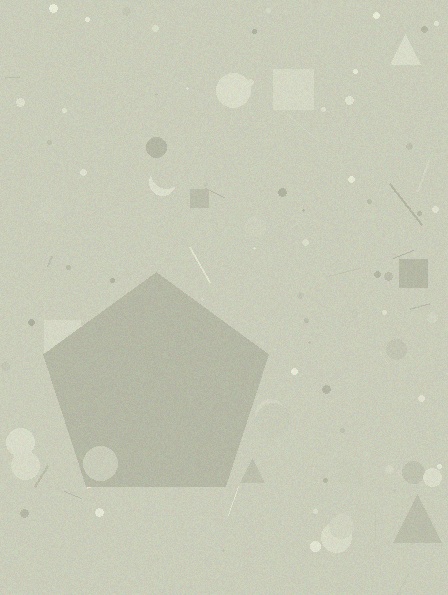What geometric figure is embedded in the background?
A pentagon is embedded in the background.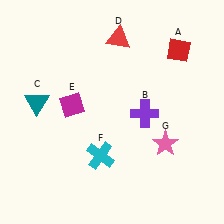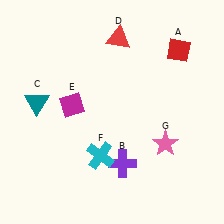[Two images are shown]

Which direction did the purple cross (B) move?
The purple cross (B) moved down.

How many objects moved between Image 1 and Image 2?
1 object moved between the two images.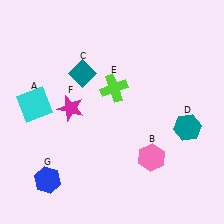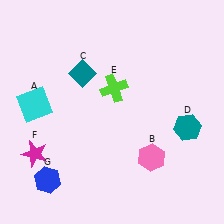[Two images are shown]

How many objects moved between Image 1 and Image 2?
1 object moved between the two images.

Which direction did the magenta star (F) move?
The magenta star (F) moved down.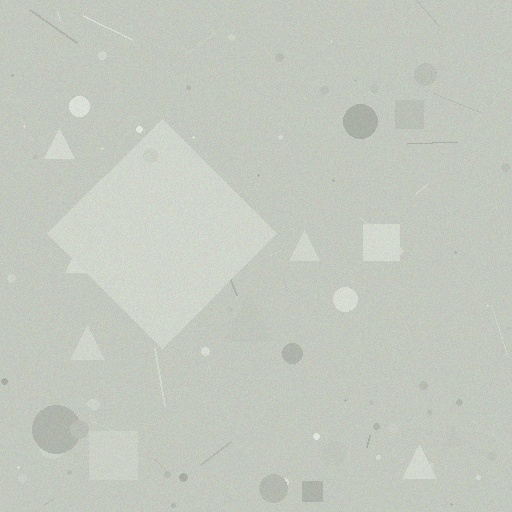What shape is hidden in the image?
A diamond is hidden in the image.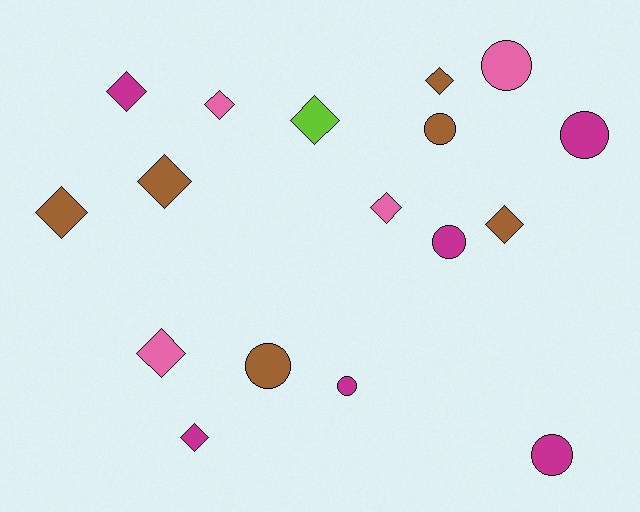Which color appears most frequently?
Magenta, with 6 objects.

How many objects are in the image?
There are 17 objects.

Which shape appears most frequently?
Diamond, with 10 objects.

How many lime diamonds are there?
There is 1 lime diamond.